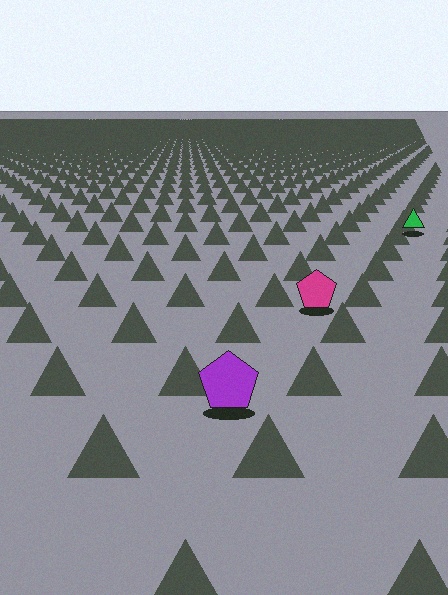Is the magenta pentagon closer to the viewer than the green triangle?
Yes. The magenta pentagon is closer — you can tell from the texture gradient: the ground texture is coarser near it.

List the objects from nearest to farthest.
From nearest to farthest: the purple pentagon, the magenta pentagon, the green triangle.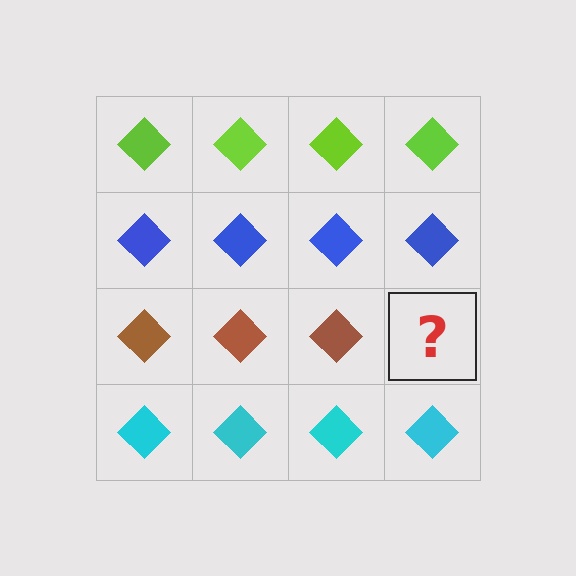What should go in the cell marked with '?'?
The missing cell should contain a brown diamond.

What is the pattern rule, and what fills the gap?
The rule is that each row has a consistent color. The gap should be filled with a brown diamond.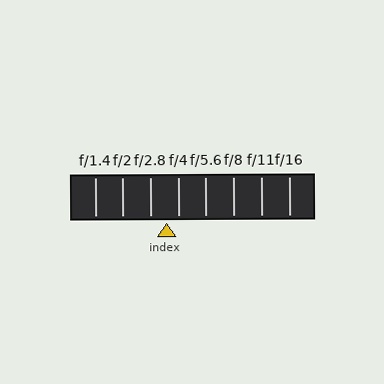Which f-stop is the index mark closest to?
The index mark is closest to f/4.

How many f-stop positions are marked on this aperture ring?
There are 8 f-stop positions marked.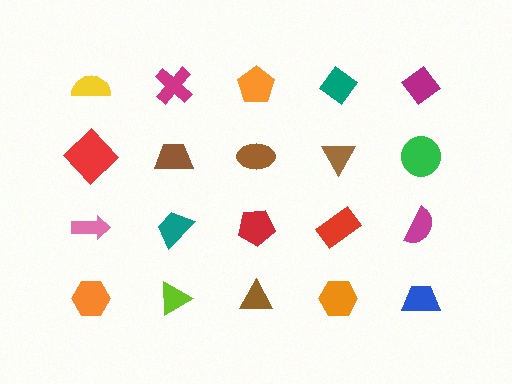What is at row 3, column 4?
A red rectangle.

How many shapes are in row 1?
5 shapes.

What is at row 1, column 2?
A magenta cross.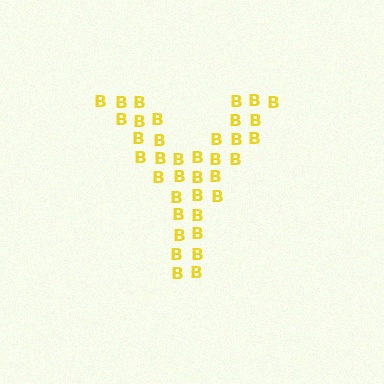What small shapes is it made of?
It is made of small letter B's.